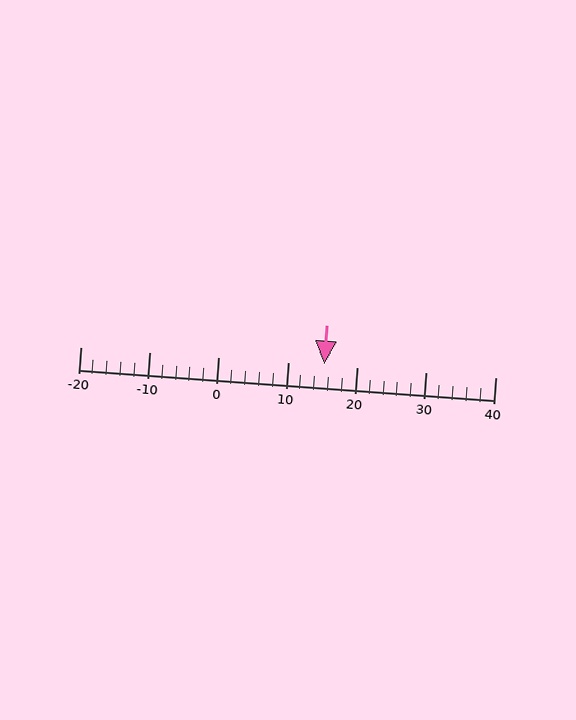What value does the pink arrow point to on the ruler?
The pink arrow points to approximately 15.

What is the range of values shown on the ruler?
The ruler shows values from -20 to 40.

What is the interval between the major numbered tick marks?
The major tick marks are spaced 10 units apart.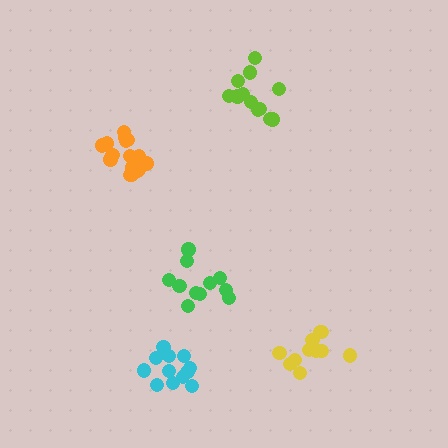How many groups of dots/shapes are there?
There are 5 groups.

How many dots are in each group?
Group 1: 13 dots, Group 2: 11 dots, Group 3: 12 dots, Group 4: 17 dots, Group 5: 11 dots (64 total).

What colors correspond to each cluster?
The clusters are colored: lime, green, cyan, orange, yellow.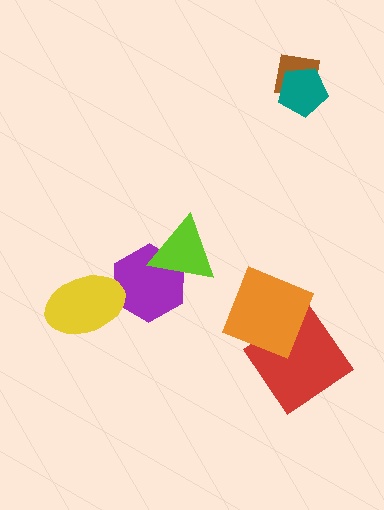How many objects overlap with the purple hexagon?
2 objects overlap with the purple hexagon.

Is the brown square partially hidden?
Yes, it is partially covered by another shape.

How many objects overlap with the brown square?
1 object overlaps with the brown square.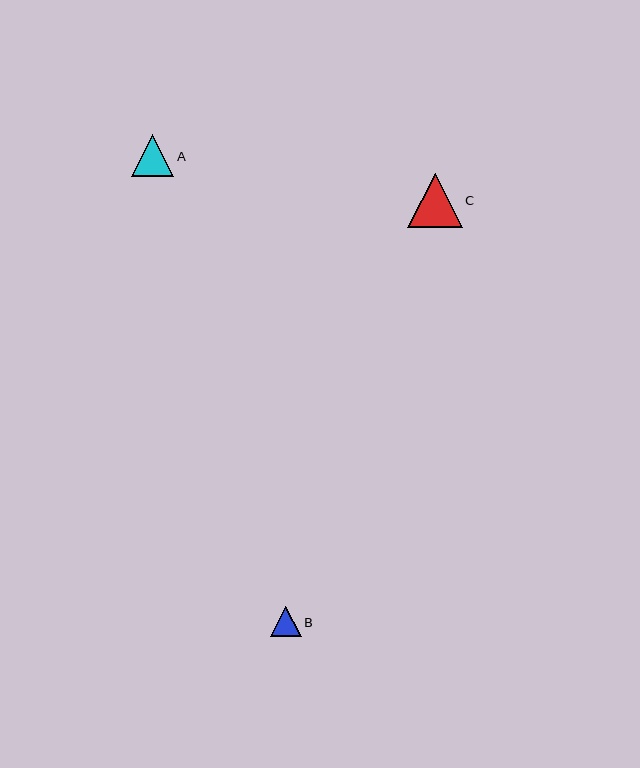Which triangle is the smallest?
Triangle B is the smallest with a size of approximately 30 pixels.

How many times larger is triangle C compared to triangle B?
Triangle C is approximately 1.8 times the size of triangle B.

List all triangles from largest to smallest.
From largest to smallest: C, A, B.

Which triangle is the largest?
Triangle C is the largest with a size of approximately 54 pixels.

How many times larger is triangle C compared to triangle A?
Triangle C is approximately 1.3 times the size of triangle A.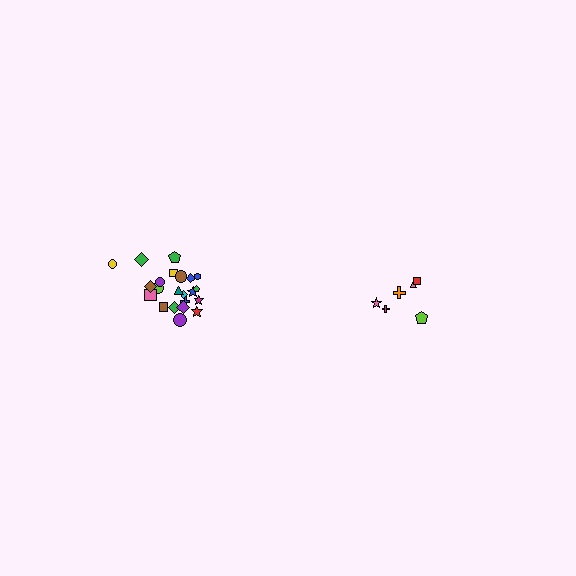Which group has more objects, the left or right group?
The left group.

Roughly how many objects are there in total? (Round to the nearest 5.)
Roughly 30 objects in total.